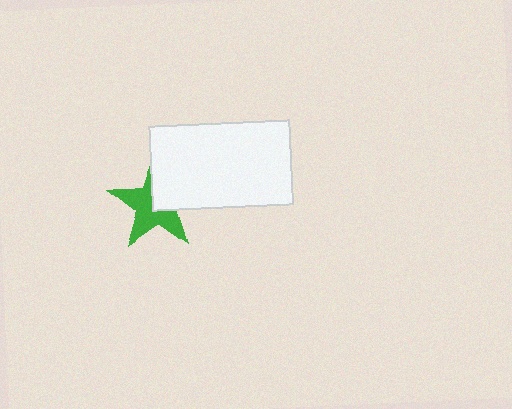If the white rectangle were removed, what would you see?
You would see the complete green star.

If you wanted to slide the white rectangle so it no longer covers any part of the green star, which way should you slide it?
Slide it toward the upper-right — that is the most direct way to separate the two shapes.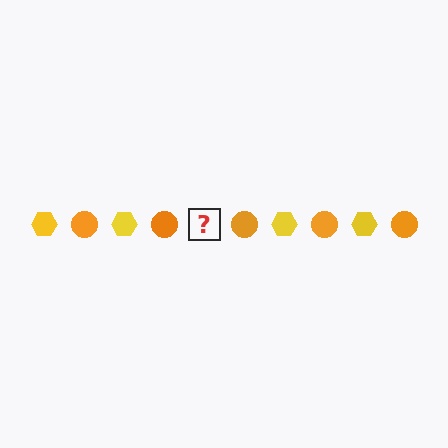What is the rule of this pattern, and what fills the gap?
The rule is that the pattern alternates between yellow hexagon and orange circle. The gap should be filled with a yellow hexagon.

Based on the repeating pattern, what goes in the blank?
The blank should be a yellow hexagon.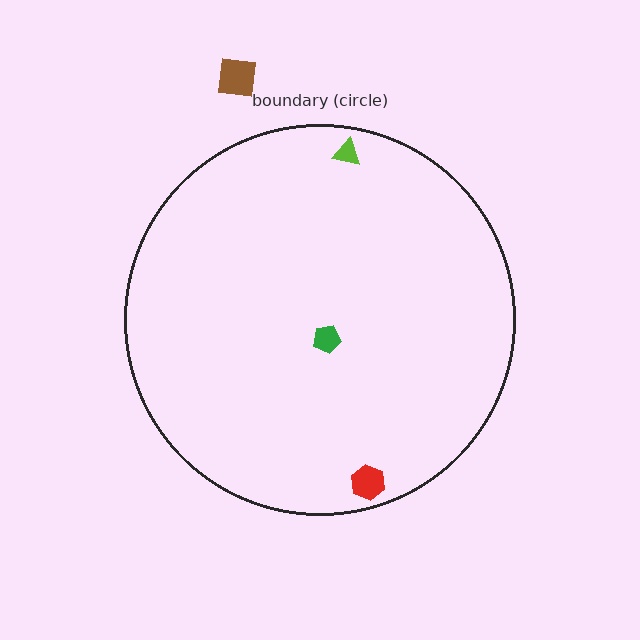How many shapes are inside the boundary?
3 inside, 1 outside.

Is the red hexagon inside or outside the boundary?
Inside.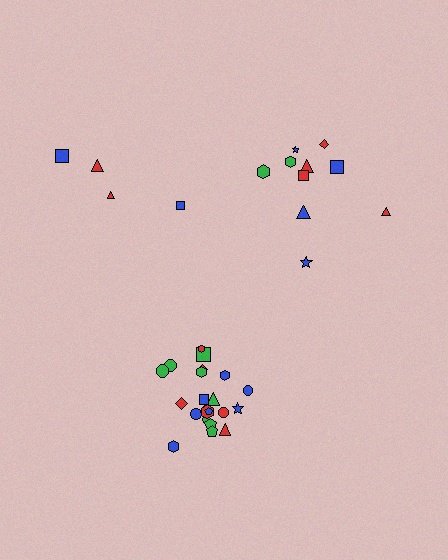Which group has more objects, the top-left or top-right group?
The top-right group.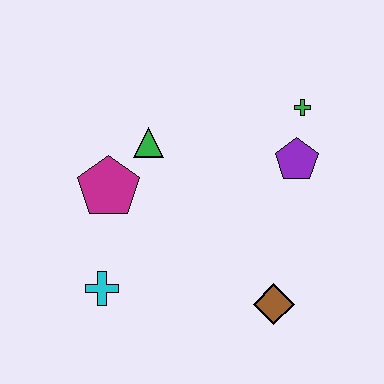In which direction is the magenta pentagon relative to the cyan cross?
The magenta pentagon is above the cyan cross.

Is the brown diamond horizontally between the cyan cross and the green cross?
Yes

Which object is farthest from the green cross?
The cyan cross is farthest from the green cross.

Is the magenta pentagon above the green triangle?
No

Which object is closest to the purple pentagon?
The green cross is closest to the purple pentagon.